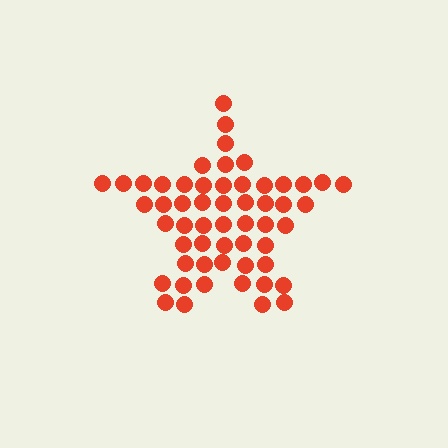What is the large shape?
The large shape is a star.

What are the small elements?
The small elements are circles.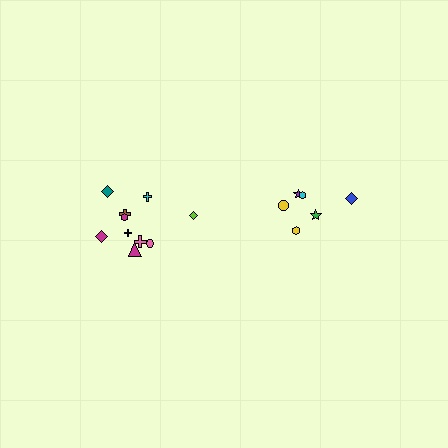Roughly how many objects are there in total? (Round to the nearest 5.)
Roughly 15 objects in total.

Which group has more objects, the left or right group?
The left group.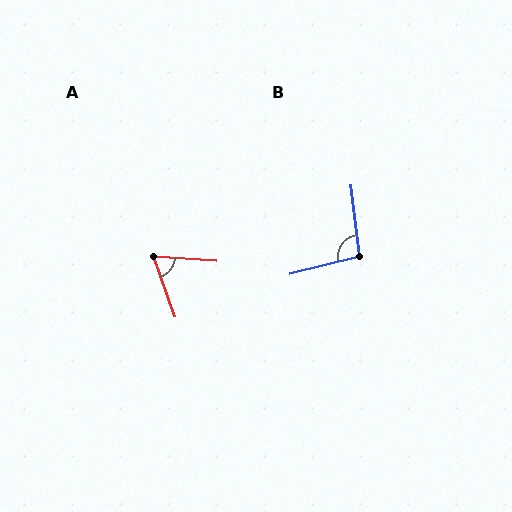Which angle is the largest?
B, at approximately 97 degrees.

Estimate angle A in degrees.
Approximately 66 degrees.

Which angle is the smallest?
A, at approximately 66 degrees.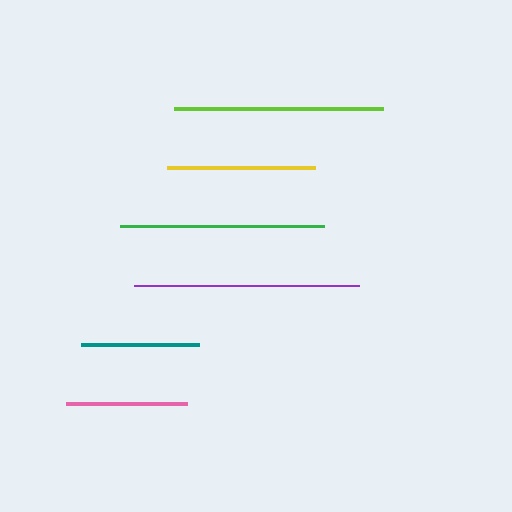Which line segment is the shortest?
The teal line is the shortest at approximately 118 pixels.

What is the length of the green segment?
The green segment is approximately 205 pixels long.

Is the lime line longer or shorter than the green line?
The lime line is longer than the green line.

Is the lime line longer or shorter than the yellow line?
The lime line is longer than the yellow line.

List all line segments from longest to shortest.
From longest to shortest: purple, lime, green, yellow, pink, teal.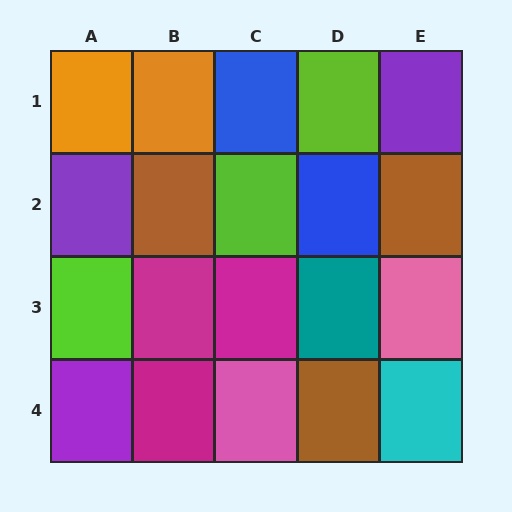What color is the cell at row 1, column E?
Purple.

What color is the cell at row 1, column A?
Orange.